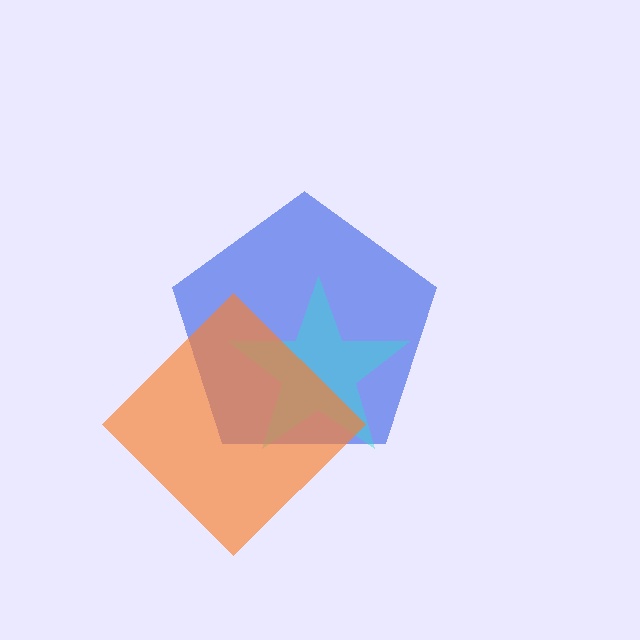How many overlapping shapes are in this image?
There are 3 overlapping shapes in the image.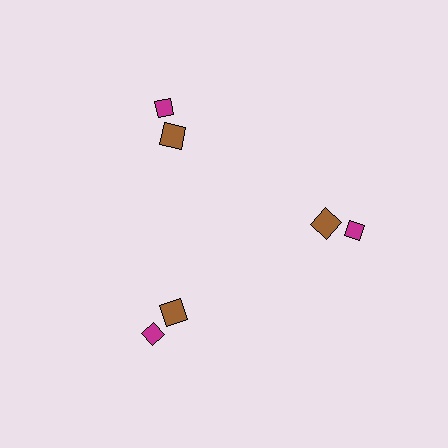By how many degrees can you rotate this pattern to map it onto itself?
The pattern maps onto itself every 120 degrees of rotation.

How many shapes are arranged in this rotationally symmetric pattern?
There are 6 shapes, arranged in 3 groups of 2.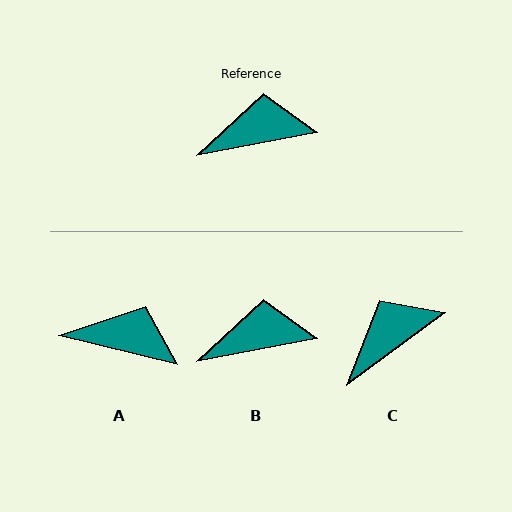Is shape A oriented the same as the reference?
No, it is off by about 25 degrees.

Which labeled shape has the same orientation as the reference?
B.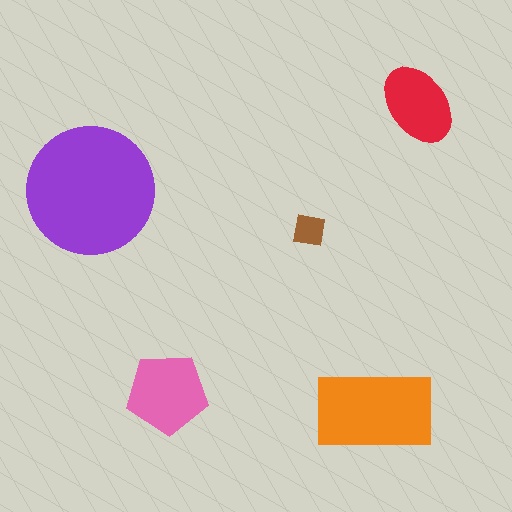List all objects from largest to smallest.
The purple circle, the orange rectangle, the pink pentagon, the red ellipse, the brown square.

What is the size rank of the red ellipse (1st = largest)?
4th.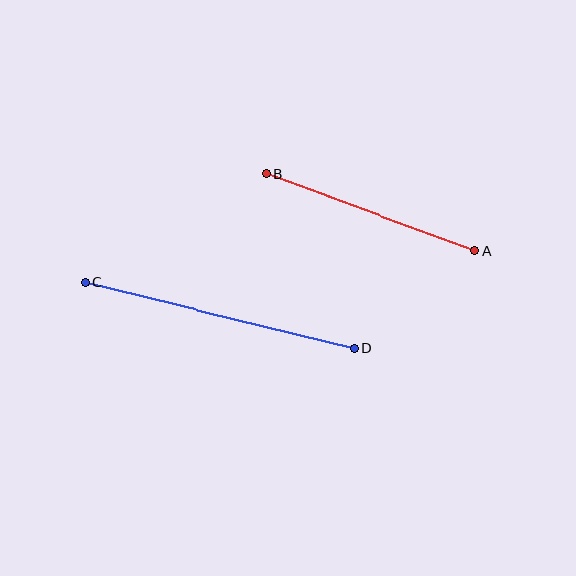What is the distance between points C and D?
The distance is approximately 277 pixels.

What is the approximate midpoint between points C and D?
The midpoint is at approximately (220, 315) pixels.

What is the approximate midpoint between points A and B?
The midpoint is at approximately (370, 212) pixels.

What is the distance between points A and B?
The distance is approximately 223 pixels.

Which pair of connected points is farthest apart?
Points C and D are farthest apart.